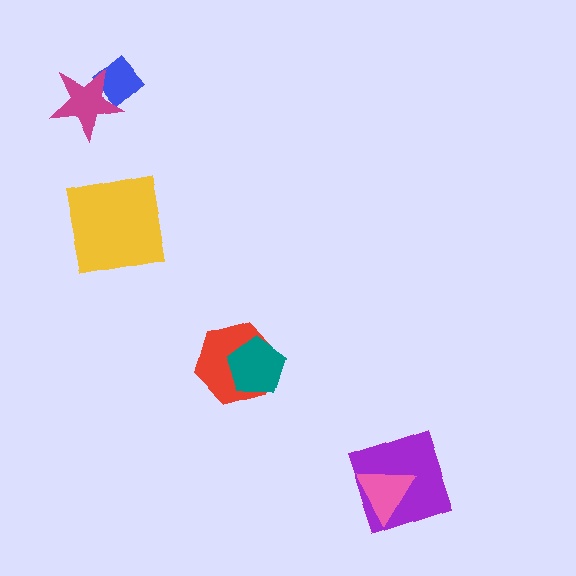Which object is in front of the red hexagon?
The teal pentagon is in front of the red hexagon.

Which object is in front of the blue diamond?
The magenta star is in front of the blue diamond.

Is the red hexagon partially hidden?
Yes, it is partially covered by another shape.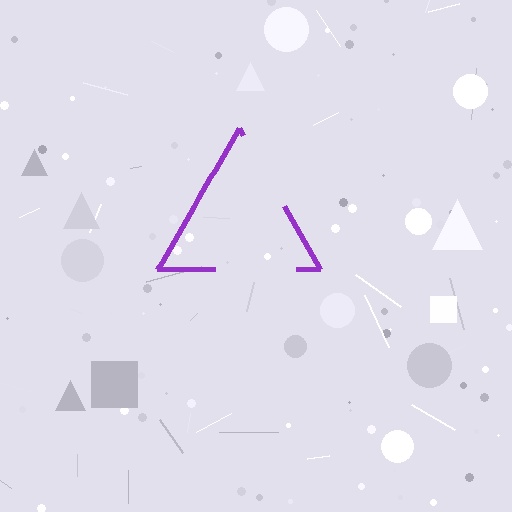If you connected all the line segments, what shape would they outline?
They would outline a triangle.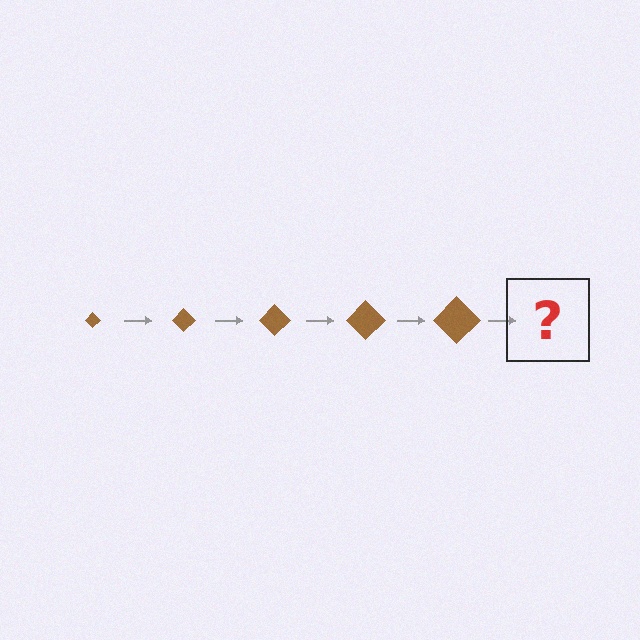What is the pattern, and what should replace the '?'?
The pattern is that the diamond gets progressively larger each step. The '?' should be a brown diamond, larger than the previous one.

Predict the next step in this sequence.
The next step is a brown diamond, larger than the previous one.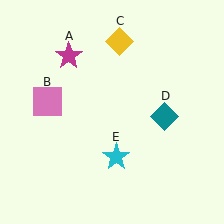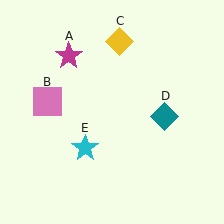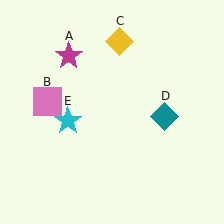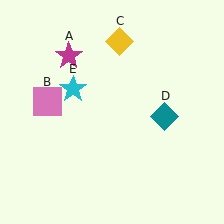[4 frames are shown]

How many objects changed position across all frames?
1 object changed position: cyan star (object E).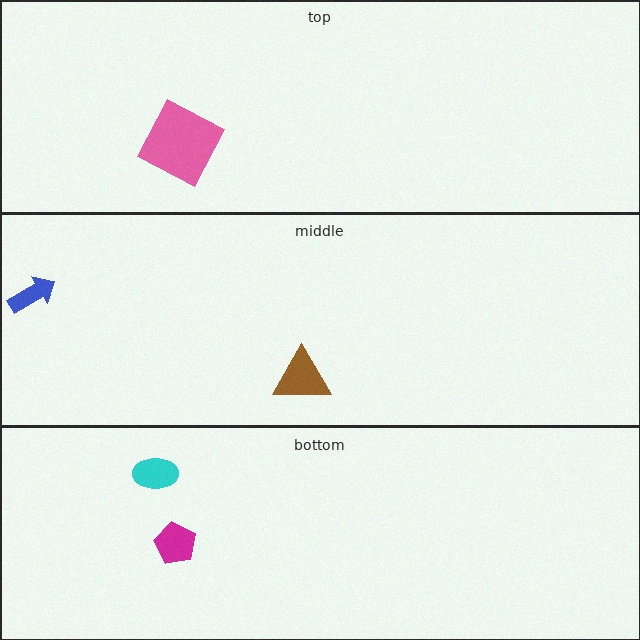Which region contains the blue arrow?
The middle region.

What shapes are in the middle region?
The blue arrow, the brown triangle.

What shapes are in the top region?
The pink square.